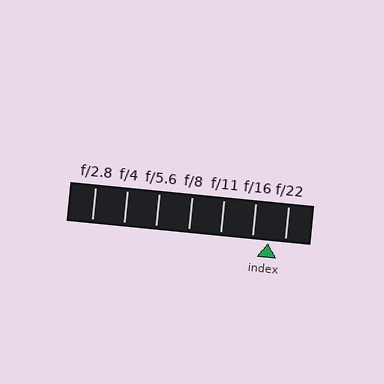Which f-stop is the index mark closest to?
The index mark is closest to f/16.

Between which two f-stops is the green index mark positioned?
The index mark is between f/16 and f/22.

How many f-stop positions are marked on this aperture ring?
There are 7 f-stop positions marked.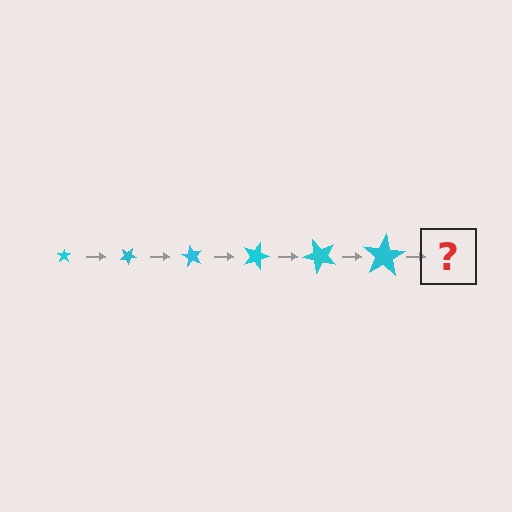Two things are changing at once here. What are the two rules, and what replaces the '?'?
The two rules are that the star grows larger each step and it rotates 30 degrees each step. The '?' should be a star, larger than the previous one and rotated 180 degrees from the start.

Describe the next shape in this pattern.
It should be a star, larger than the previous one and rotated 180 degrees from the start.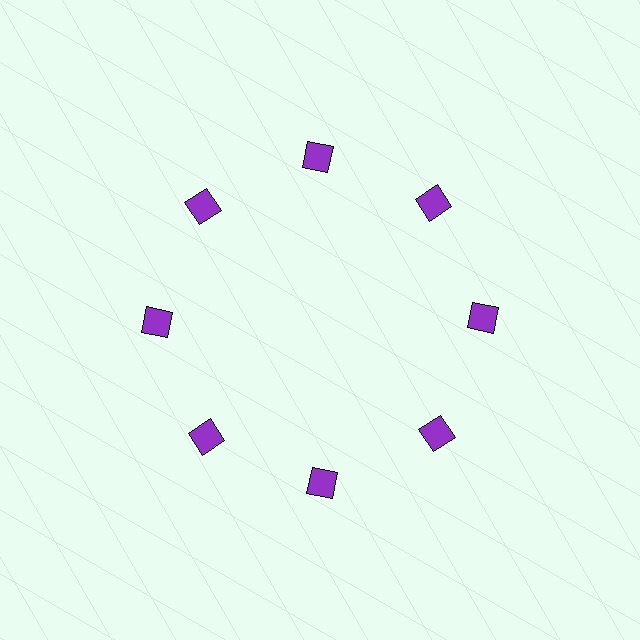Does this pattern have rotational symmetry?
Yes, this pattern has 8-fold rotational symmetry. It looks the same after rotating 45 degrees around the center.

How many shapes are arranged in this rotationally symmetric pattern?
There are 8 shapes, arranged in 8 groups of 1.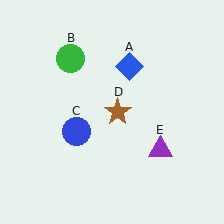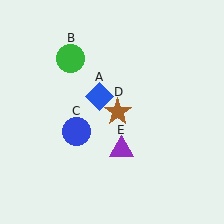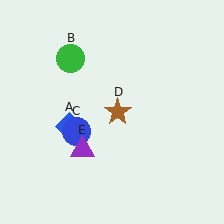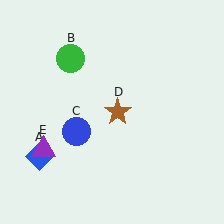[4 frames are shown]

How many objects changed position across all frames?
2 objects changed position: blue diamond (object A), purple triangle (object E).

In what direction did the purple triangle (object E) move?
The purple triangle (object E) moved left.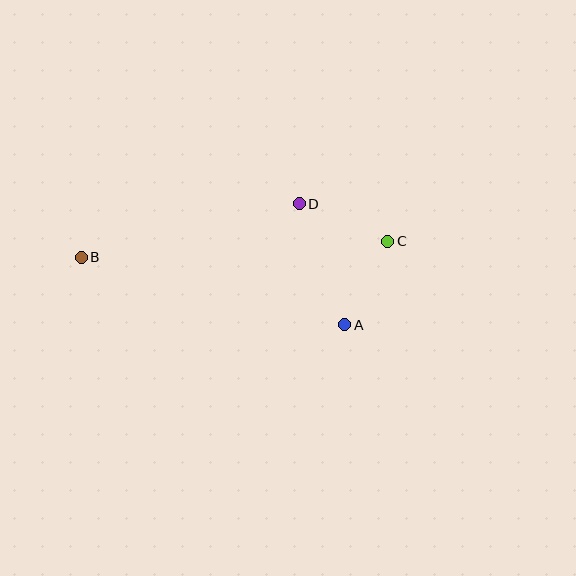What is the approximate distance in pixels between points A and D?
The distance between A and D is approximately 129 pixels.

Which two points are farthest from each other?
Points B and C are farthest from each other.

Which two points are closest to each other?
Points A and C are closest to each other.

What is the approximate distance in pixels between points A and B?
The distance between A and B is approximately 272 pixels.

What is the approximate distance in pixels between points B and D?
The distance between B and D is approximately 225 pixels.